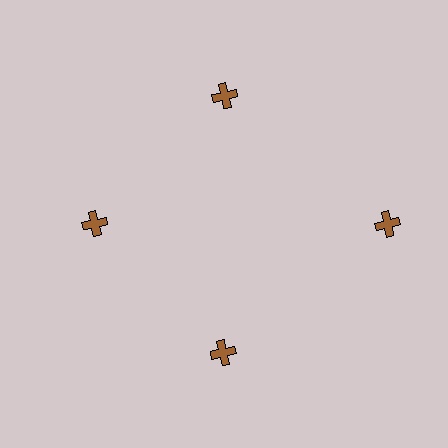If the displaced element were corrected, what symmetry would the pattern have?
It would have 4-fold rotational symmetry — the pattern would map onto itself every 90 degrees.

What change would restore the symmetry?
The symmetry would be restored by moving it inward, back onto the ring so that all 4 crosses sit at equal angles and equal distance from the center.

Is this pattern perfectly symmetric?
No. The 4 brown crosses are arranged in a ring, but one element near the 3 o'clock position is pushed outward from the center, breaking the 4-fold rotational symmetry.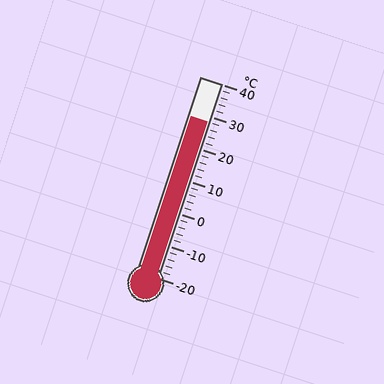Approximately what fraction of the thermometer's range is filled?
The thermometer is filled to approximately 80% of its range.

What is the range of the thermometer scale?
The thermometer scale ranges from -20°C to 40°C.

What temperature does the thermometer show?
The thermometer shows approximately 28°C.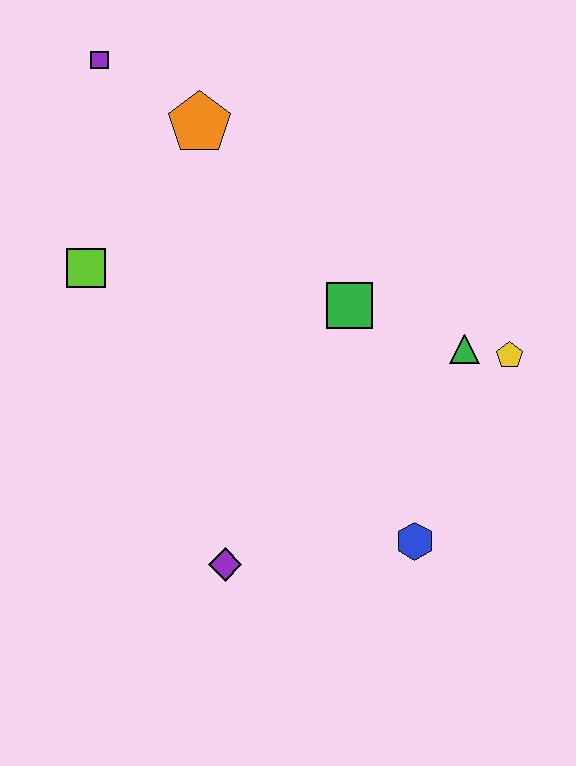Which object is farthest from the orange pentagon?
The blue hexagon is farthest from the orange pentagon.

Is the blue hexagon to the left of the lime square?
No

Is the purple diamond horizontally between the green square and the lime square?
Yes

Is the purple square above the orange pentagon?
Yes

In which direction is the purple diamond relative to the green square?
The purple diamond is below the green square.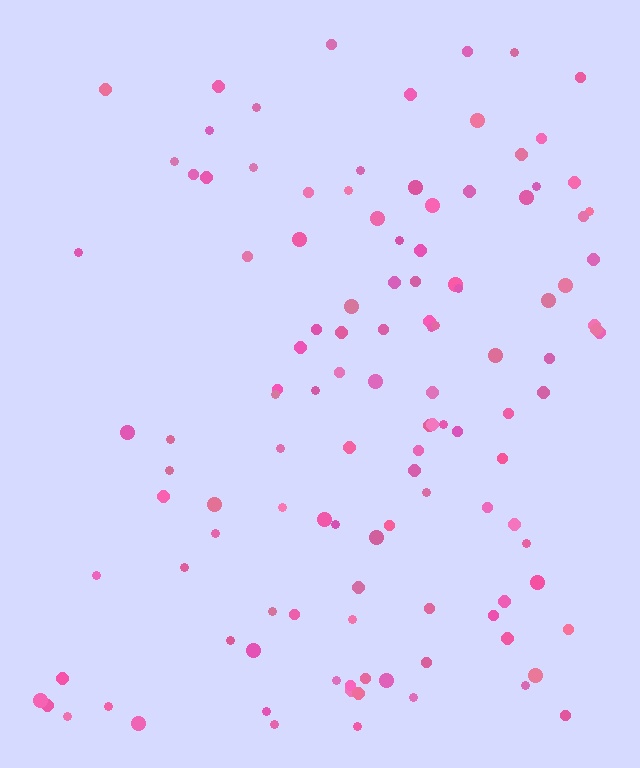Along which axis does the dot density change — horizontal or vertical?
Horizontal.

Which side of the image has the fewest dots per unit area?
The left.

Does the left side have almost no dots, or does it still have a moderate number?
Still a moderate number, just noticeably fewer than the right.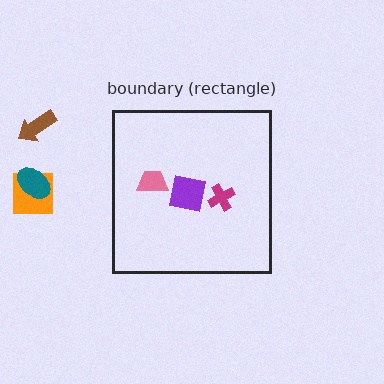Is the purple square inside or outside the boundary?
Inside.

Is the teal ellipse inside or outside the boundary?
Outside.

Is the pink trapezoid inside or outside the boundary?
Inside.